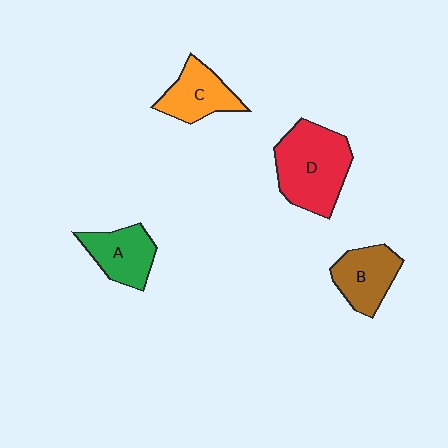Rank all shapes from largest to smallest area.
From largest to smallest: D (red), B (brown), C (orange), A (green).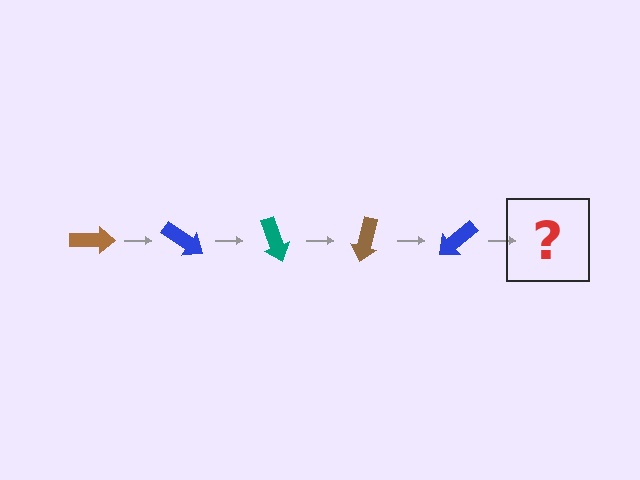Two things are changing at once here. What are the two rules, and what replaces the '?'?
The two rules are that it rotates 35 degrees each step and the color cycles through brown, blue, and teal. The '?' should be a teal arrow, rotated 175 degrees from the start.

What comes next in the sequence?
The next element should be a teal arrow, rotated 175 degrees from the start.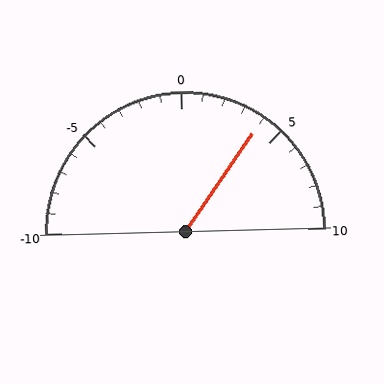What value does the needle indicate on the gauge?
The needle indicates approximately 4.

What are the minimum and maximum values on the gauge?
The gauge ranges from -10 to 10.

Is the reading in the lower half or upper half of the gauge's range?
The reading is in the upper half of the range (-10 to 10).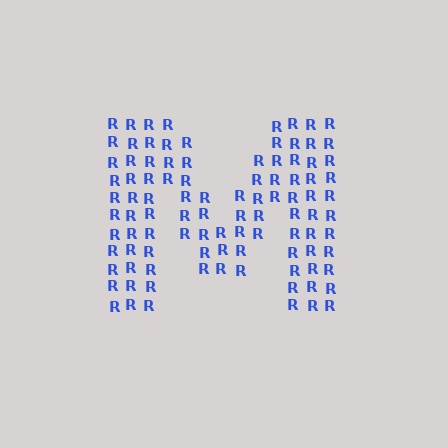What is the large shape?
The large shape is the letter M.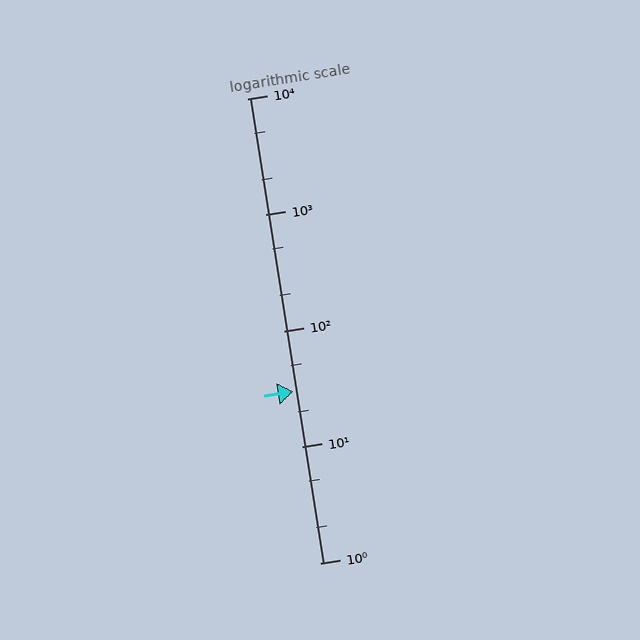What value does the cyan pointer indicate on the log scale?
The pointer indicates approximately 30.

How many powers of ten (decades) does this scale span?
The scale spans 4 decades, from 1 to 10000.